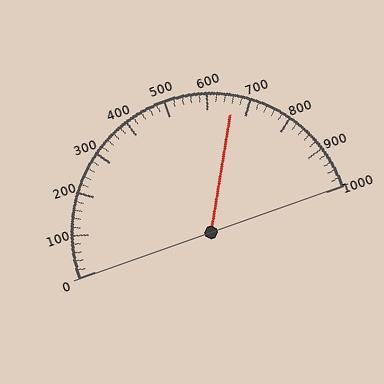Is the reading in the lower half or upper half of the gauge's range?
The reading is in the upper half of the range (0 to 1000).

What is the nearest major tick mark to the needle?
The nearest major tick mark is 700.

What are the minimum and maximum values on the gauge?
The gauge ranges from 0 to 1000.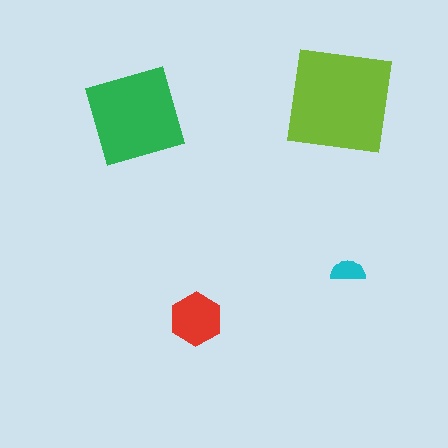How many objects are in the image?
There are 4 objects in the image.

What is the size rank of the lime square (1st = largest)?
1st.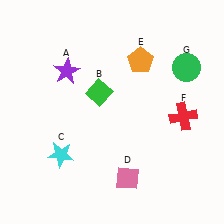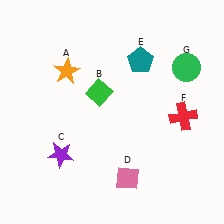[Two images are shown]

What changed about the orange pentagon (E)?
In Image 1, E is orange. In Image 2, it changed to teal.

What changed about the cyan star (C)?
In Image 1, C is cyan. In Image 2, it changed to purple.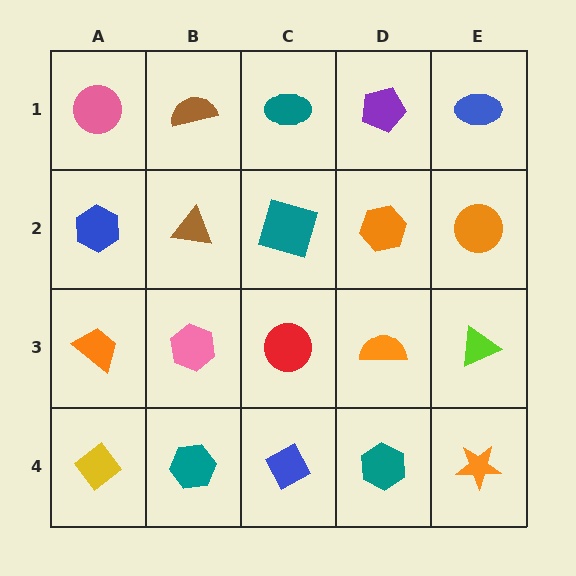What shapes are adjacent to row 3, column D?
An orange hexagon (row 2, column D), a teal hexagon (row 4, column D), a red circle (row 3, column C), a lime triangle (row 3, column E).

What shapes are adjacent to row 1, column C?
A teal square (row 2, column C), a brown semicircle (row 1, column B), a purple pentagon (row 1, column D).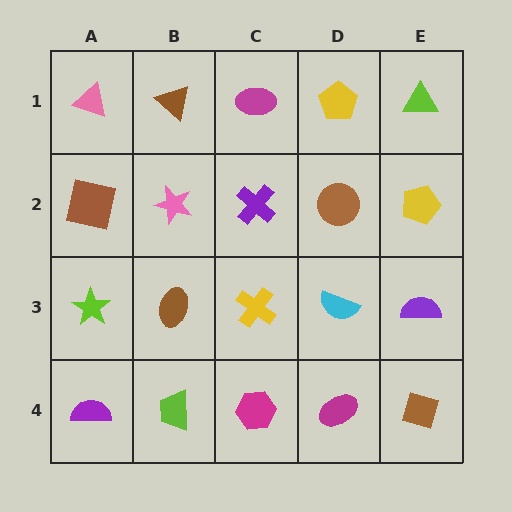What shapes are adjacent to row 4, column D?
A cyan semicircle (row 3, column D), a magenta hexagon (row 4, column C), a brown diamond (row 4, column E).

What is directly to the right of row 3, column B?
A yellow cross.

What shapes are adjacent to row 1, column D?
A brown circle (row 2, column D), a magenta ellipse (row 1, column C), a lime triangle (row 1, column E).